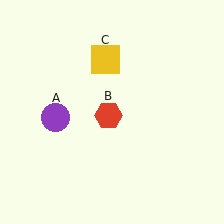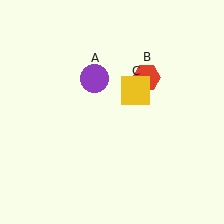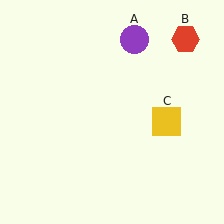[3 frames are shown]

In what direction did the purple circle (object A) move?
The purple circle (object A) moved up and to the right.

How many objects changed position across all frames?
3 objects changed position: purple circle (object A), red hexagon (object B), yellow square (object C).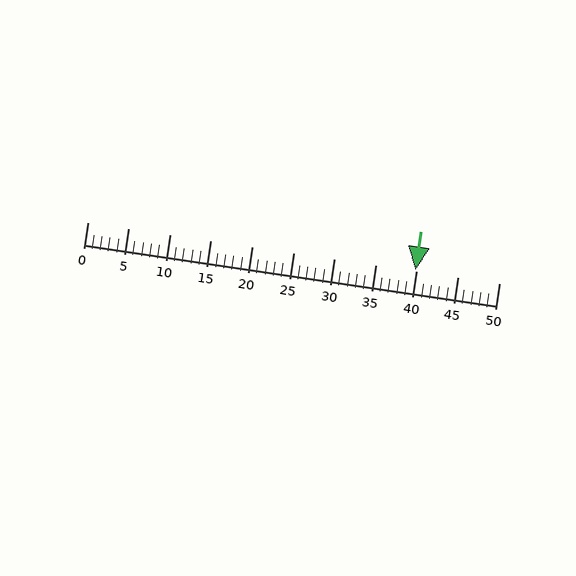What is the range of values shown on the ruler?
The ruler shows values from 0 to 50.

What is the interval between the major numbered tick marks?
The major tick marks are spaced 5 units apart.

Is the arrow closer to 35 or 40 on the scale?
The arrow is closer to 40.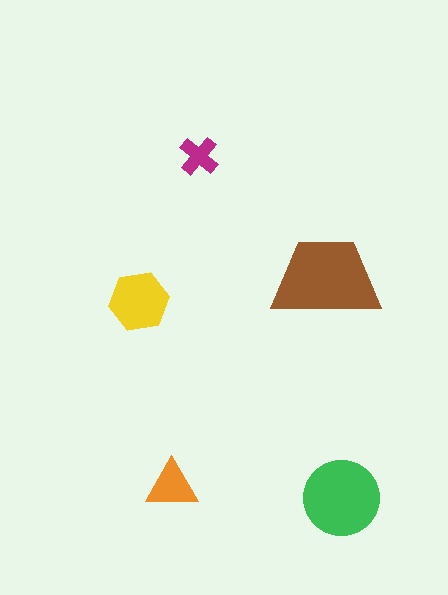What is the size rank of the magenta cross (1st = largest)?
5th.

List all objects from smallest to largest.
The magenta cross, the orange triangle, the yellow hexagon, the green circle, the brown trapezoid.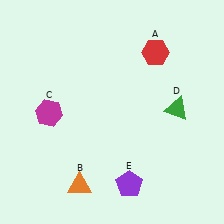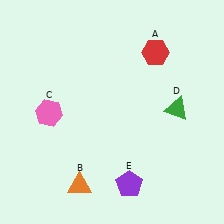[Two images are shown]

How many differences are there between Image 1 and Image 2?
There is 1 difference between the two images.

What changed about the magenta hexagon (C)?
In Image 1, C is magenta. In Image 2, it changed to pink.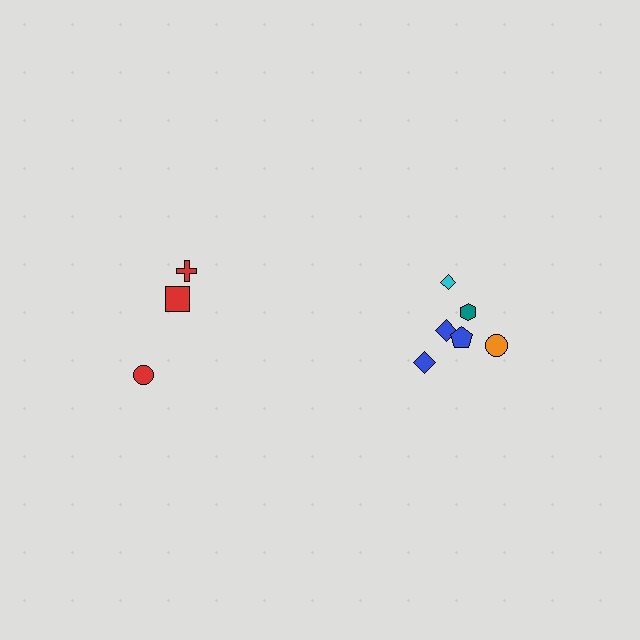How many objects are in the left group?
There are 3 objects.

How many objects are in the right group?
There are 6 objects.